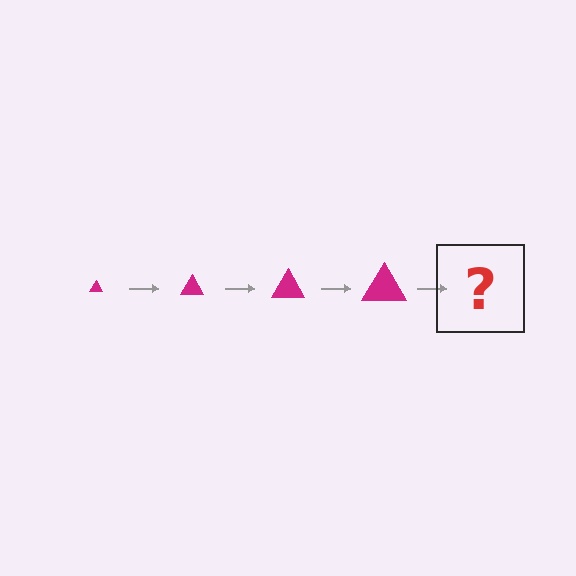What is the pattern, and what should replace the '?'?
The pattern is that the triangle gets progressively larger each step. The '?' should be a magenta triangle, larger than the previous one.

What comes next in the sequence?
The next element should be a magenta triangle, larger than the previous one.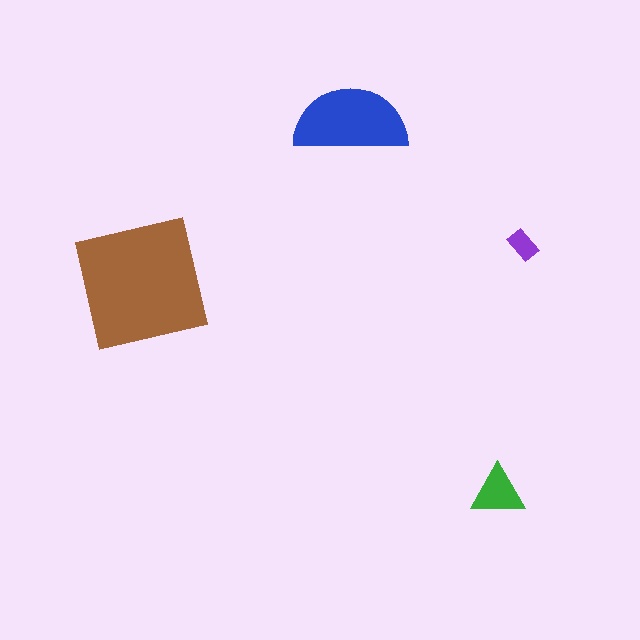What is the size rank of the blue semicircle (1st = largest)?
2nd.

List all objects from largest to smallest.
The brown square, the blue semicircle, the green triangle, the purple rectangle.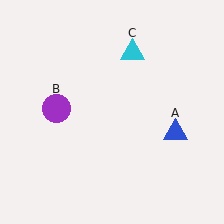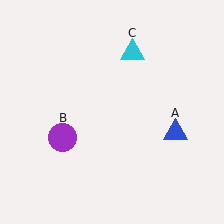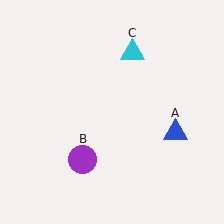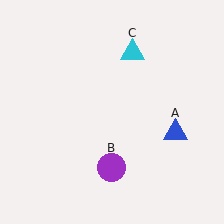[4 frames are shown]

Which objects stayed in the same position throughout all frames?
Blue triangle (object A) and cyan triangle (object C) remained stationary.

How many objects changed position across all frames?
1 object changed position: purple circle (object B).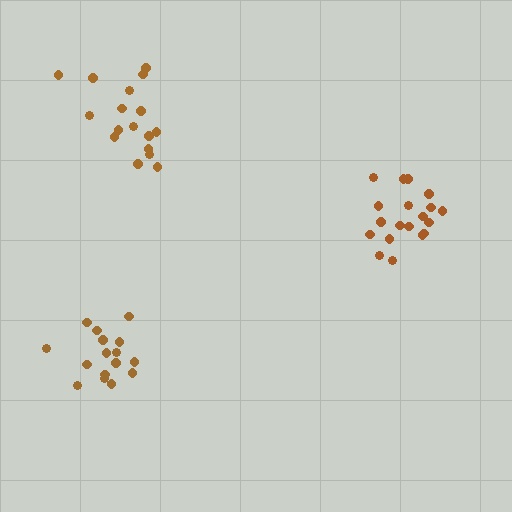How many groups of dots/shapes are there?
There are 3 groups.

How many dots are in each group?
Group 1: 19 dots, Group 2: 16 dots, Group 3: 17 dots (52 total).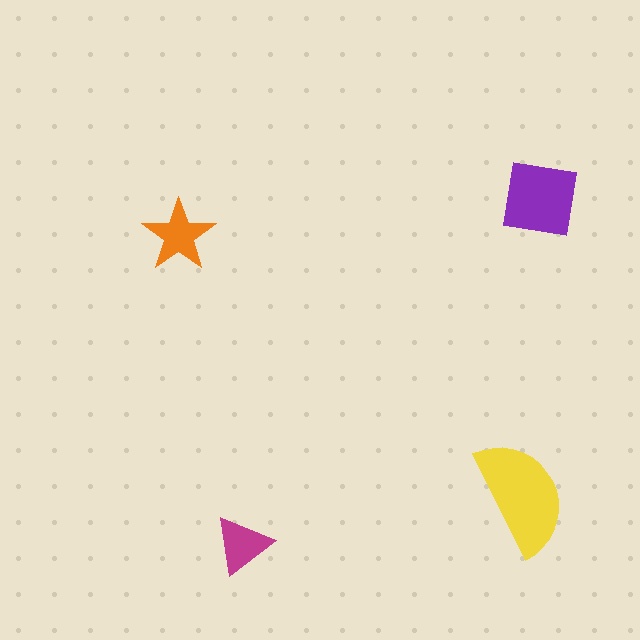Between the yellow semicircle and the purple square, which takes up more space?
The yellow semicircle.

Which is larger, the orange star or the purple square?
The purple square.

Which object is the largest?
The yellow semicircle.